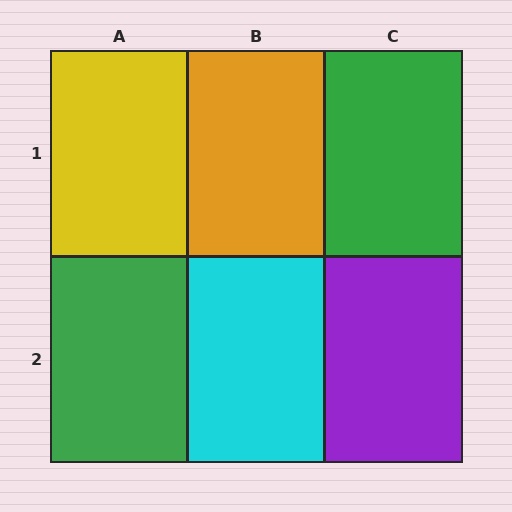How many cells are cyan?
1 cell is cyan.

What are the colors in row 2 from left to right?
Green, cyan, purple.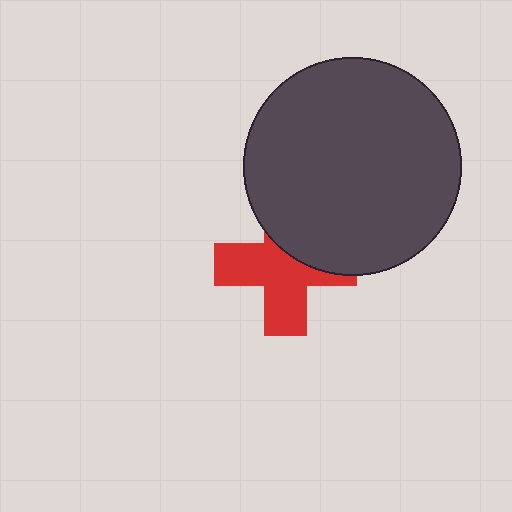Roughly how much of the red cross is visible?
About half of it is visible (roughly 61%).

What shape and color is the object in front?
The object in front is a dark gray circle.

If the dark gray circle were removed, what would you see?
You would see the complete red cross.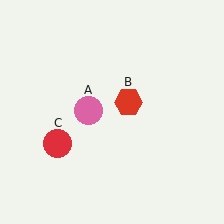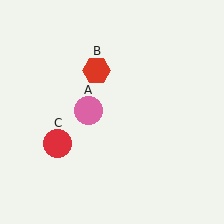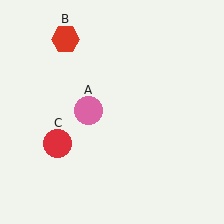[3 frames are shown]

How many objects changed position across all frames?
1 object changed position: red hexagon (object B).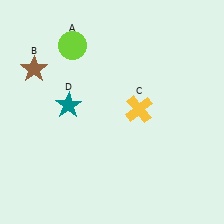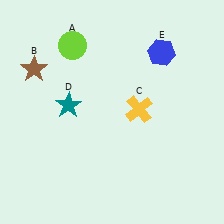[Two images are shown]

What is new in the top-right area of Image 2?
A blue hexagon (E) was added in the top-right area of Image 2.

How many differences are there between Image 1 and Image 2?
There is 1 difference between the two images.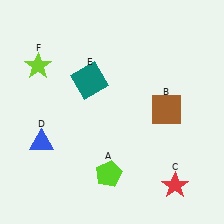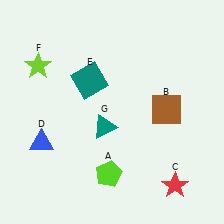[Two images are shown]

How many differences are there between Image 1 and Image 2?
There is 1 difference between the two images.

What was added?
A teal triangle (G) was added in Image 2.